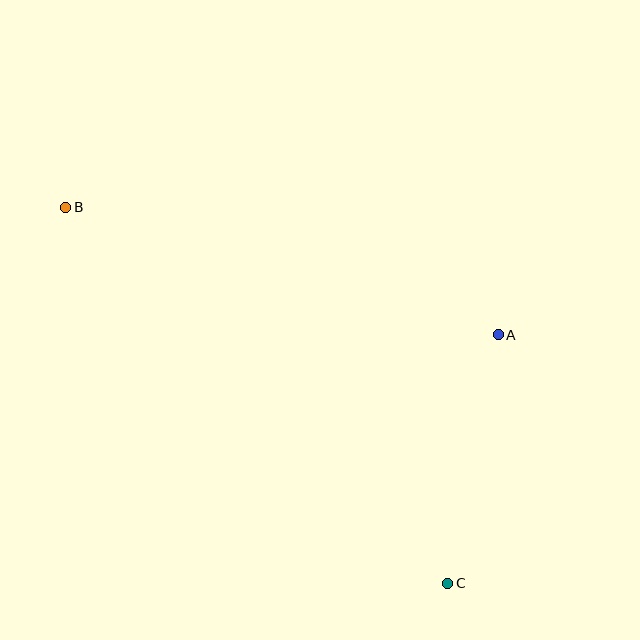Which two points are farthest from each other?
Points B and C are farthest from each other.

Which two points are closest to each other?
Points A and C are closest to each other.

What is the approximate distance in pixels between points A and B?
The distance between A and B is approximately 451 pixels.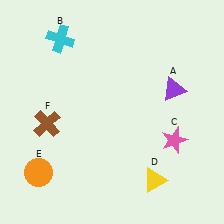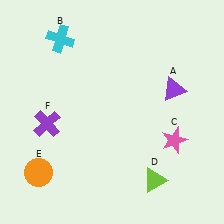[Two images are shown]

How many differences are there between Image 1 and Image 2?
There are 2 differences between the two images.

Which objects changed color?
D changed from yellow to lime. F changed from brown to purple.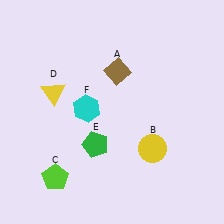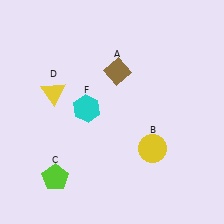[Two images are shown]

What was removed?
The green pentagon (E) was removed in Image 2.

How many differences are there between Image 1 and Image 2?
There is 1 difference between the two images.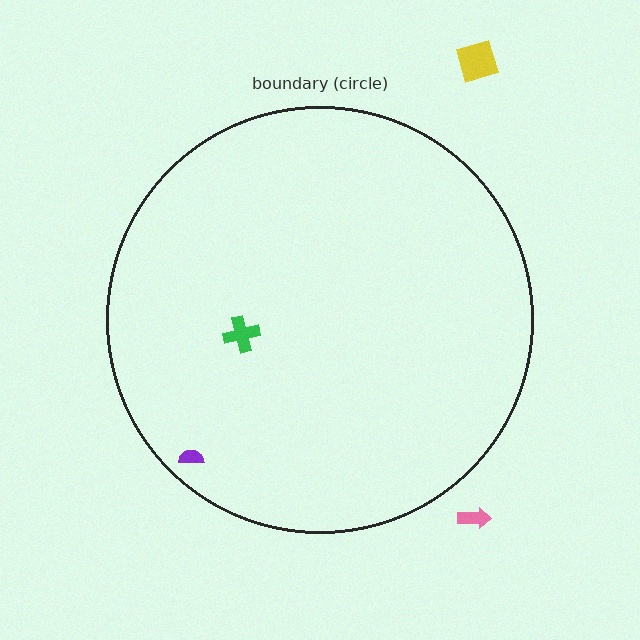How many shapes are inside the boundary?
2 inside, 2 outside.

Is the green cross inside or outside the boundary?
Inside.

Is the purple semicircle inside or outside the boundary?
Inside.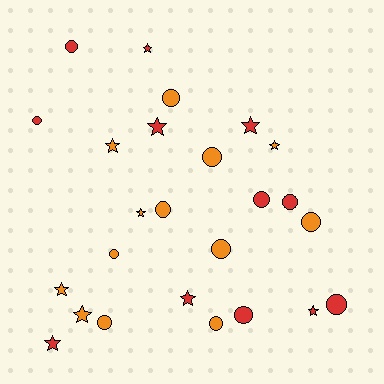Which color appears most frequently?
Orange, with 13 objects.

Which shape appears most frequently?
Circle, with 14 objects.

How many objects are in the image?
There are 25 objects.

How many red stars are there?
There are 6 red stars.